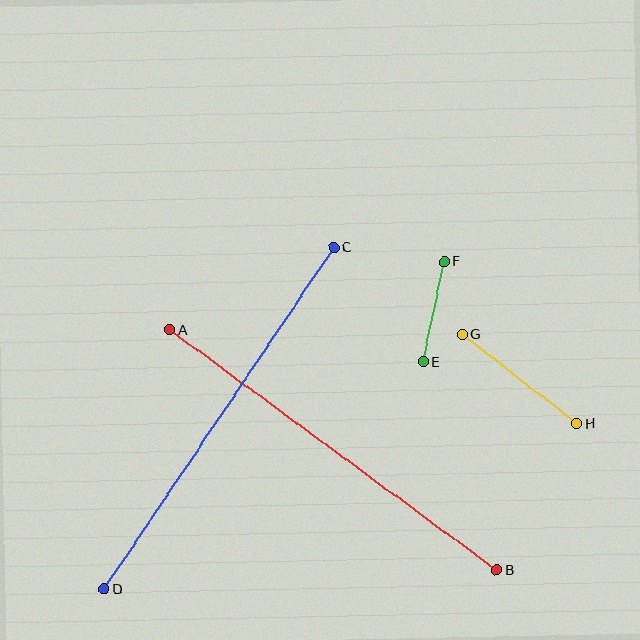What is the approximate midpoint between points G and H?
The midpoint is at approximately (520, 379) pixels.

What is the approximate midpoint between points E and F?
The midpoint is at approximately (434, 312) pixels.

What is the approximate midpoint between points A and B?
The midpoint is at approximately (333, 450) pixels.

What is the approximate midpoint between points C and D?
The midpoint is at approximately (219, 418) pixels.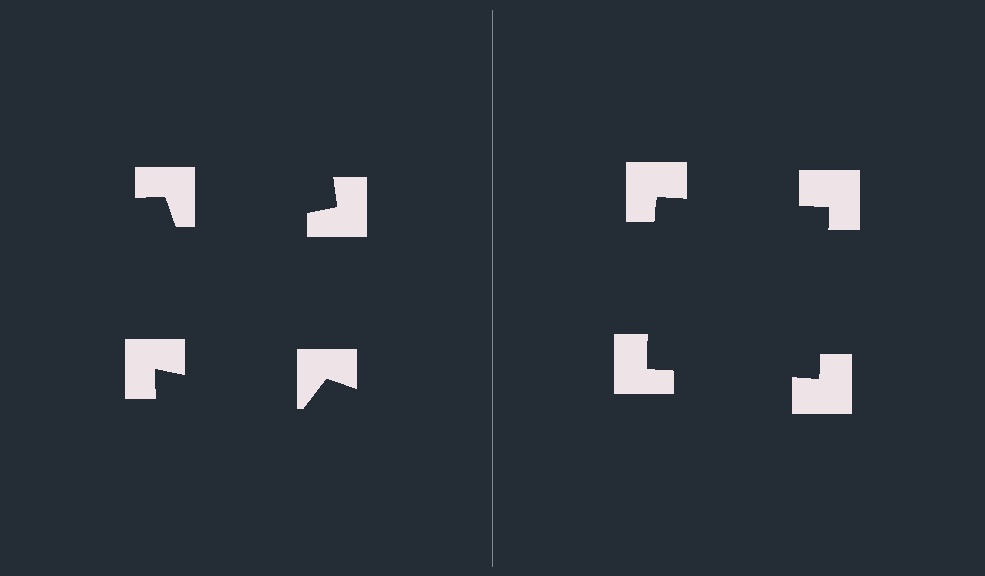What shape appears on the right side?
An illusory square.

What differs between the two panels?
The notched squares are positioned identically on both sides; only the wedge orientations differ. On the right they align to a square; on the left they are misaligned.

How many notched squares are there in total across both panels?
8 — 4 on each side.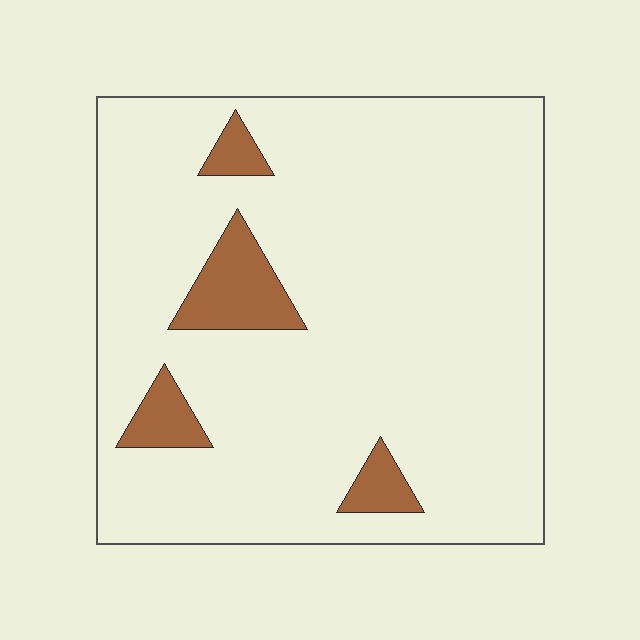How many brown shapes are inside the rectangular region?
4.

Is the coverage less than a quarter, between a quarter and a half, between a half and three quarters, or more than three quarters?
Less than a quarter.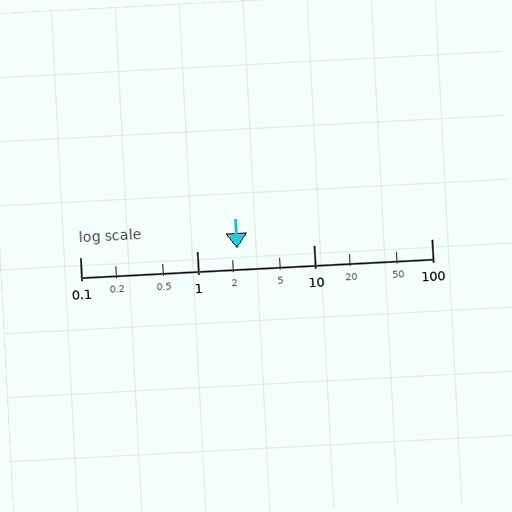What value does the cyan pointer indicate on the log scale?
The pointer indicates approximately 2.2.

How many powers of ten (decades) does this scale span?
The scale spans 3 decades, from 0.1 to 100.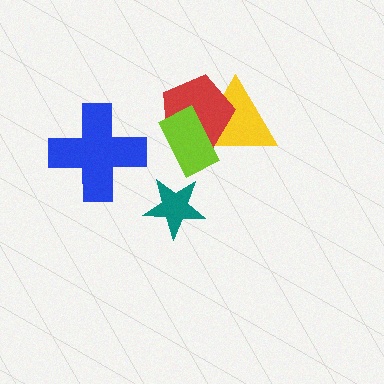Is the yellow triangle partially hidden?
Yes, it is partially covered by another shape.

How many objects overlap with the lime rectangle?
2 objects overlap with the lime rectangle.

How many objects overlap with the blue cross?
0 objects overlap with the blue cross.